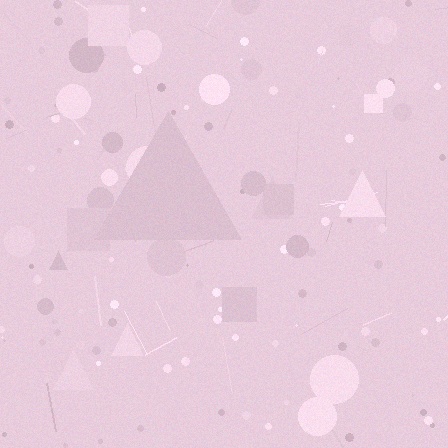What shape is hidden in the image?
A triangle is hidden in the image.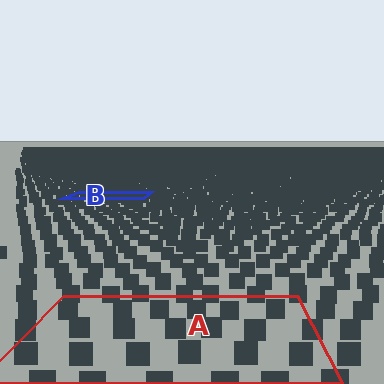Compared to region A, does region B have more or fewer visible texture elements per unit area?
Region B has more texture elements per unit area — they are packed more densely because it is farther away.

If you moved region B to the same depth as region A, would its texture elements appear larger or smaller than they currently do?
They would appear larger. At a closer depth, the same texture elements are projected at a bigger on-screen size.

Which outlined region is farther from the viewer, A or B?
Region B is farther from the viewer — the texture elements inside it appear smaller and more densely packed.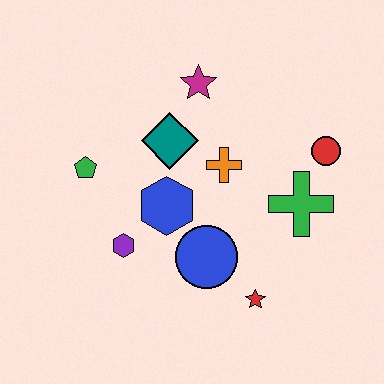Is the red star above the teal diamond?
No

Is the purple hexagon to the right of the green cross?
No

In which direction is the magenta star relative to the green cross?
The magenta star is above the green cross.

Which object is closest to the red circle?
The green cross is closest to the red circle.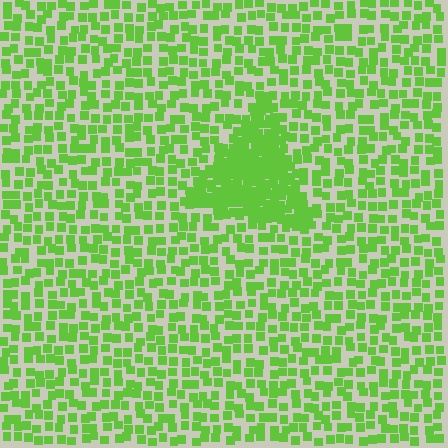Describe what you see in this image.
The image contains small lime elements arranged at two different densities. A triangle-shaped region is visible where the elements are more densely packed than the surrounding area.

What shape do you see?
I see a triangle.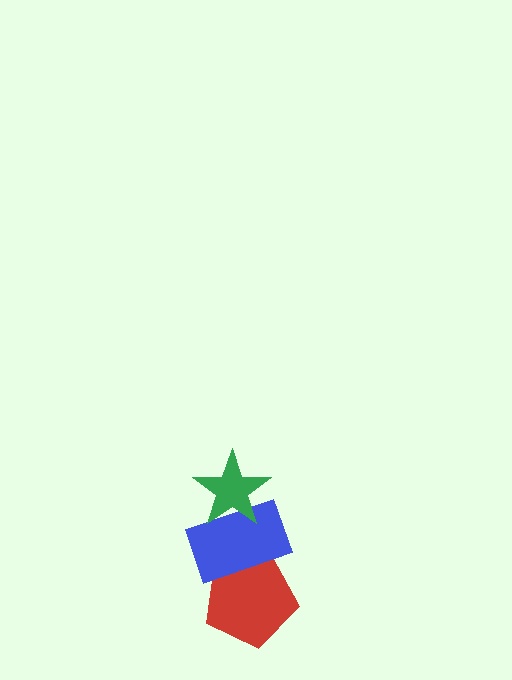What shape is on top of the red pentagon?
The blue rectangle is on top of the red pentagon.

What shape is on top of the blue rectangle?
The green star is on top of the blue rectangle.